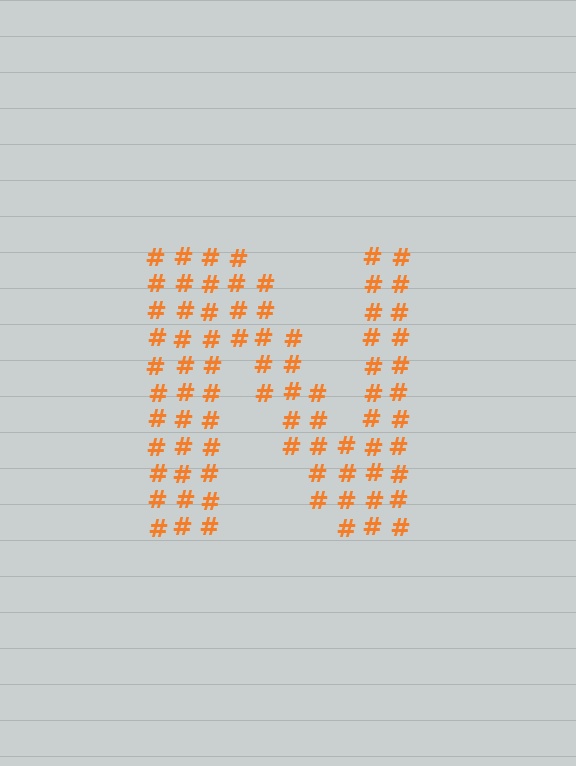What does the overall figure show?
The overall figure shows the letter N.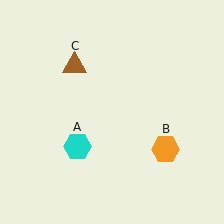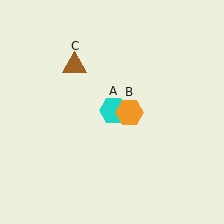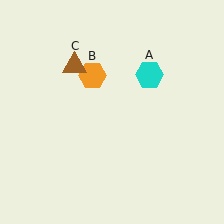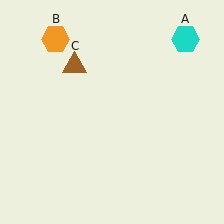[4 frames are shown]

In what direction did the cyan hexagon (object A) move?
The cyan hexagon (object A) moved up and to the right.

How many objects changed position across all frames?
2 objects changed position: cyan hexagon (object A), orange hexagon (object B).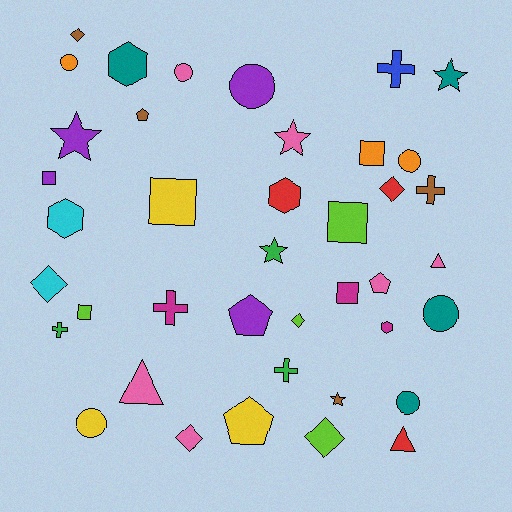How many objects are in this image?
There are 40 objects.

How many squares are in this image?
There are 6 squares.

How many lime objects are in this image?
There are 4 lime objects.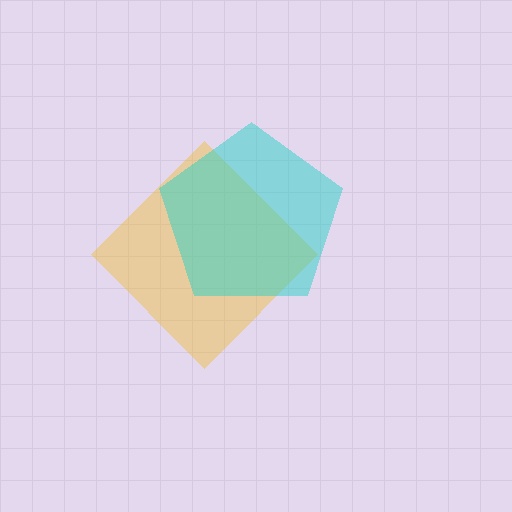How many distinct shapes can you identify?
There are 2 distinct shapes: a yellow diamond, a cyan pentagon.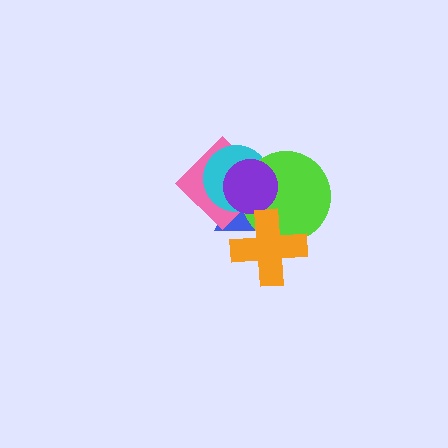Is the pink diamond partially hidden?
Yes, it is partially covered by another shape.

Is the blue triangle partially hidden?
Yes, it is partially covered by another shape.